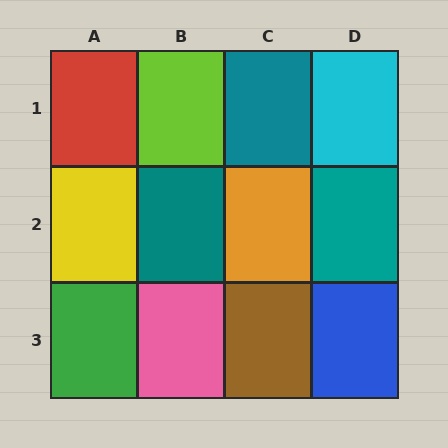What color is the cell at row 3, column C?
Brown.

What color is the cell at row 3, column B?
Pink.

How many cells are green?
1 cell is green.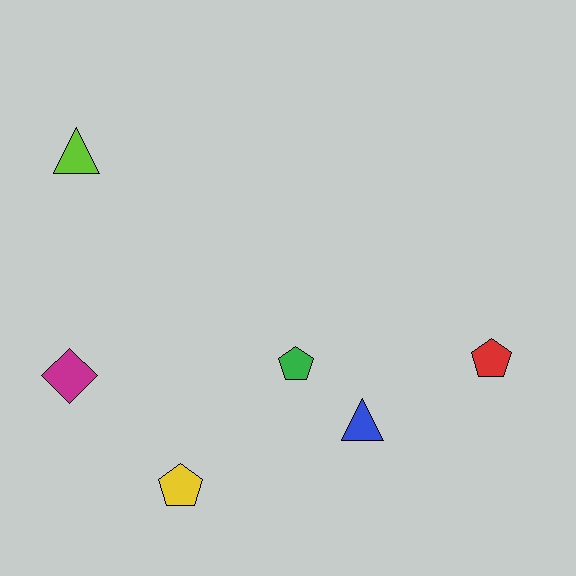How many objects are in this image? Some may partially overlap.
There are 6 objects.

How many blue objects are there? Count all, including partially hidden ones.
There is 1 blue object.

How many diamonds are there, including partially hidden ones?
There is 1 diamond.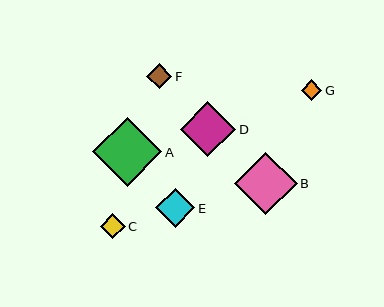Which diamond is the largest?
Diamond A is the largest with a size of approximately 69 pixels.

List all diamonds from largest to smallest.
From largest to smallest: A, B, D, E, F, C, G.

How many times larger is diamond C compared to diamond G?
Diamond C is approximately 1.2 times the size of diamond G.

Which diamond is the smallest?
Diamond G is the smallest with a size of approximately 21 pixels.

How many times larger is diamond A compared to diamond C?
Diamond A is approximately 2.8 times the size of diamond C.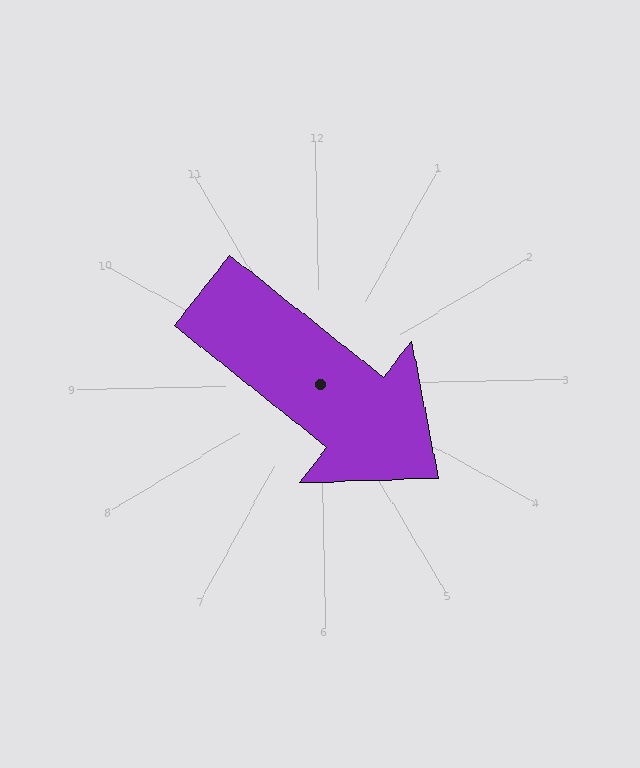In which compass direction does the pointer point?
Southeast.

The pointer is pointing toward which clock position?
Roughly 4 o'clock.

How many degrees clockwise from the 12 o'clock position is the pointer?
Approximately 130 degrees.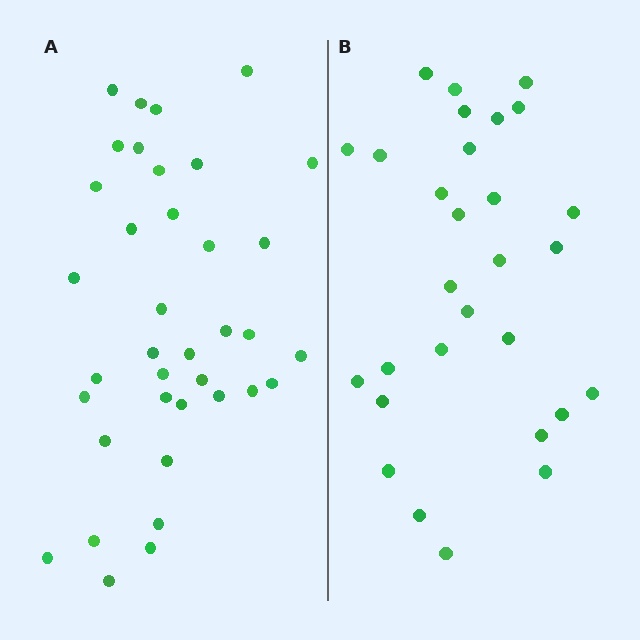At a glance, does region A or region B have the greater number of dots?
Region A (the left region) has more dots.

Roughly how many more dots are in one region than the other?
Region A has roughly 8 or so more dots than region B.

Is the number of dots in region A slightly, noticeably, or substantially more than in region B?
Region A has noticeably more, but not dramatically so. The ratio is roughly 1.3 to 1.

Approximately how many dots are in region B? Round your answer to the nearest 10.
About 30 dots. (The exact count is 29, which rounds to 30.)